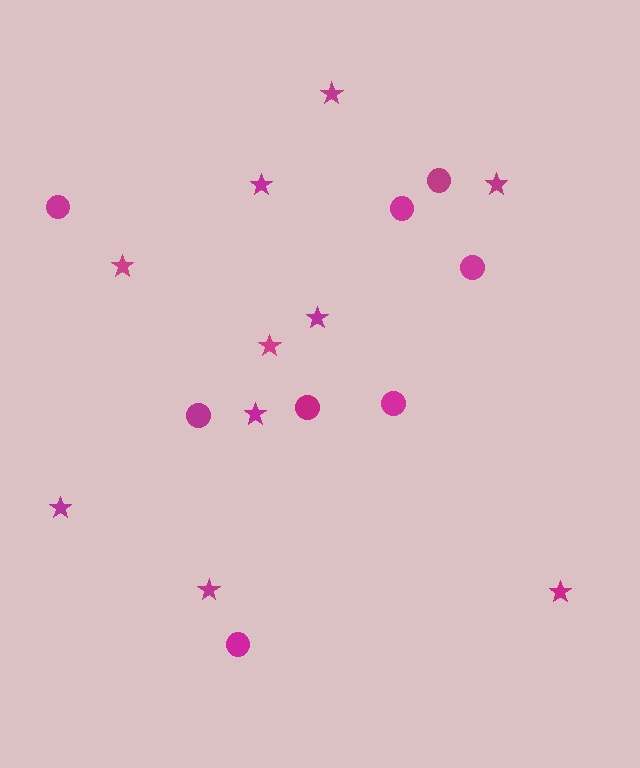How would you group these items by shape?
There are 2 groups: one group of stars (10) and one group of circles (8).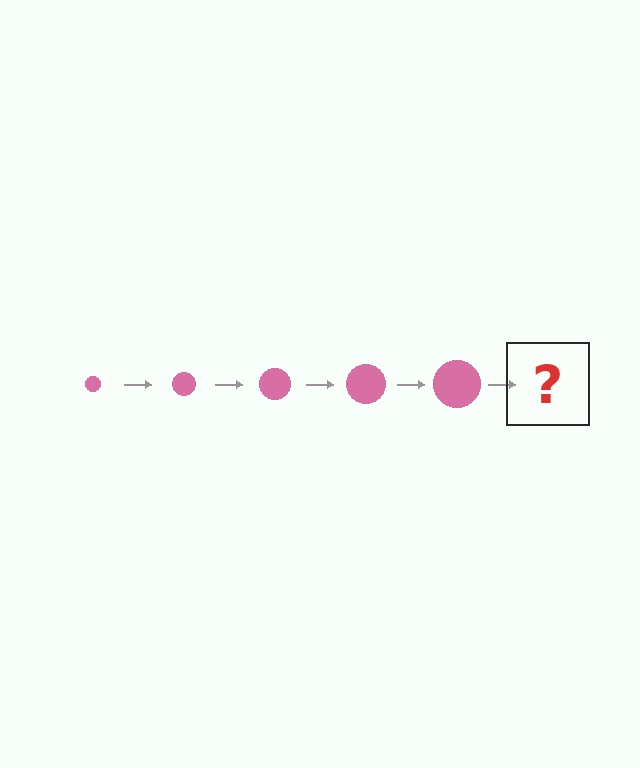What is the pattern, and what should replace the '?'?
The pattern is that the circle gets progressively larger each step. The '?' should be a pink circle, larger than the previous one.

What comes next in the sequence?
The next element should be a pink circle, larger than the previous one.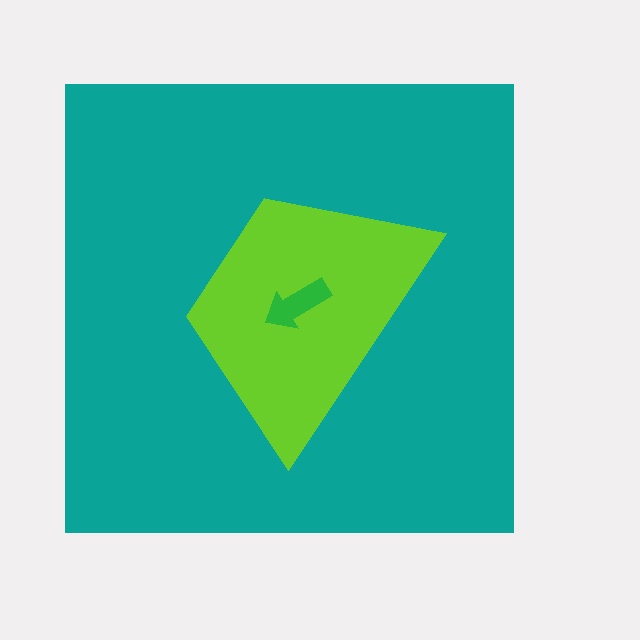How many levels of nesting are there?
3.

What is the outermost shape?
The teal square.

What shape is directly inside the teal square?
The lime trapezoid.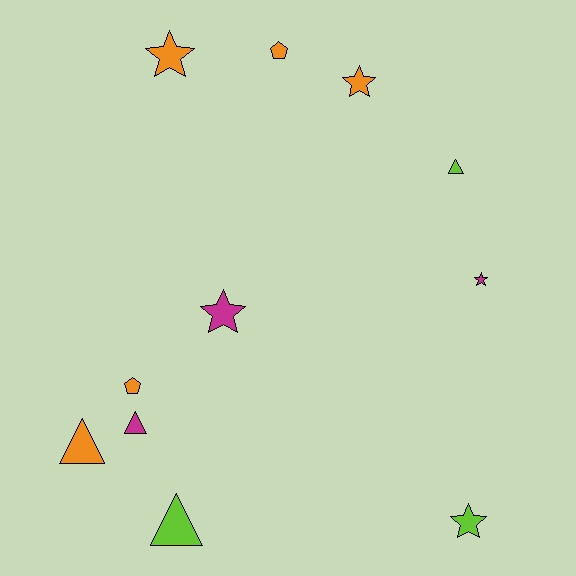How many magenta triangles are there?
There is 1 magenta triangle.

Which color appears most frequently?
Orange, with 5 objects.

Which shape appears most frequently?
Star, with 5 objects.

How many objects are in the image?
There are 11 objects.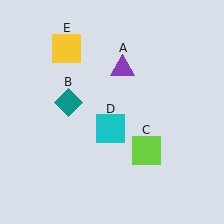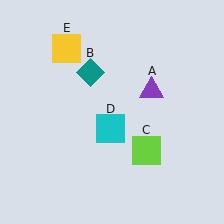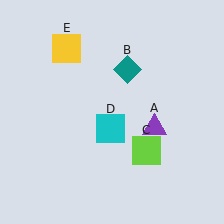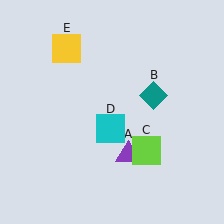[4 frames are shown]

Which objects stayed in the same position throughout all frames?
Lime square (object C) and cyan square (object D) and yellow square (object E) remained stationary.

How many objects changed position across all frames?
2 objects changed position: purple triangle (object A), teal diamond (object B).